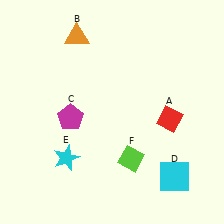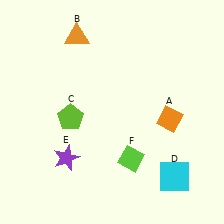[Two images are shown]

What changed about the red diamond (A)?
In Image 1, A is red. In Image 2, it changed to orange.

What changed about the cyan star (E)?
In Image 1, E is cyan. In Image 2, it changed to purple.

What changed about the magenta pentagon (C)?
In Image 1, C is magenta. In Image 2, it changed to lime.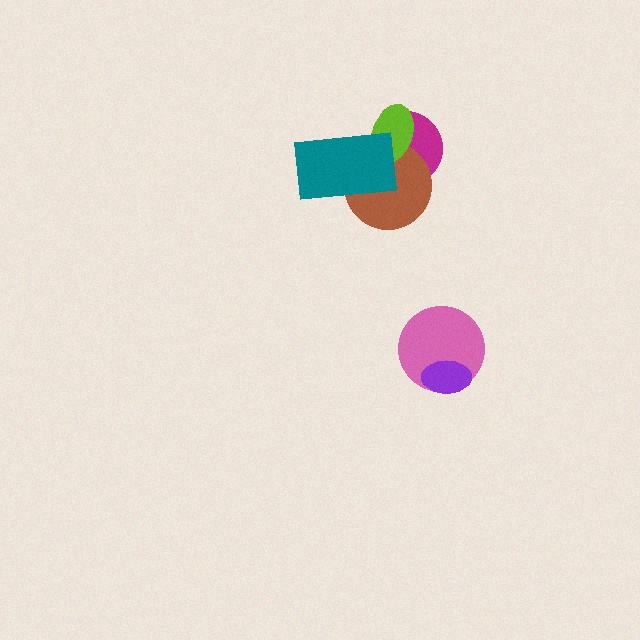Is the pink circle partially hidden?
Yes, it is partially covered by another shape.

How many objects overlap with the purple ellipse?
1 object overlaps with the purple ellipse.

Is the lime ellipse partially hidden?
Yes, it is partially covered by another shape.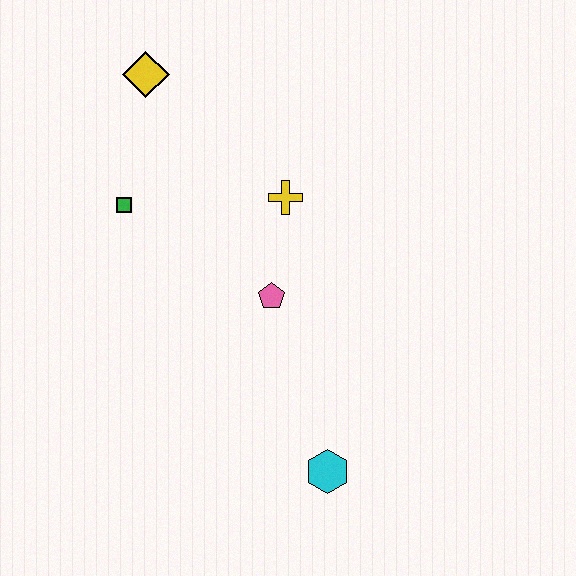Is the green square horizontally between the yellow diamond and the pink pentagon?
No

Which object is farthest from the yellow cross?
The cyan hexagon is farthest from the yellow cross.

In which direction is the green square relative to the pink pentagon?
The green square is to the left of the pink pentagon.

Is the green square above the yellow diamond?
No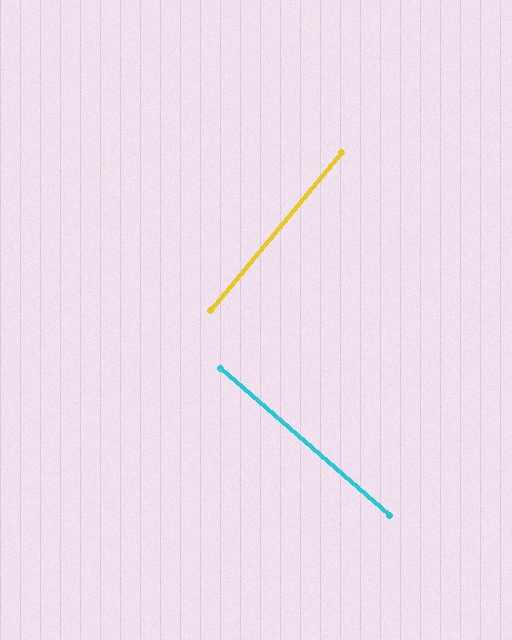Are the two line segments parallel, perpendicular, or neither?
Perpendicular — they meet at approximately 89°.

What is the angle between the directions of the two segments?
Approximately 89 degrees.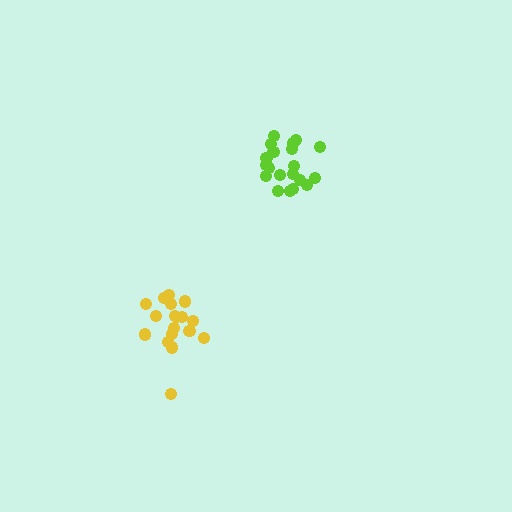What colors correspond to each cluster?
The clusters are colored: lime, yellow.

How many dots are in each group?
Group 1: 20 dots, Group 2: 18 dots (38 total).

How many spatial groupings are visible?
There are 2 spatial groupings.